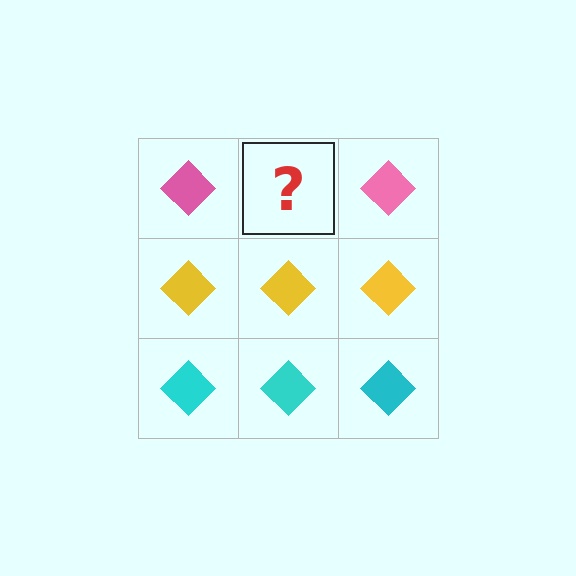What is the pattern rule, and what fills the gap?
The rule is that each row has a consistent color. The gap should be filled with a pink diamond.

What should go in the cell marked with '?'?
The missing cell should contain a pink diamond.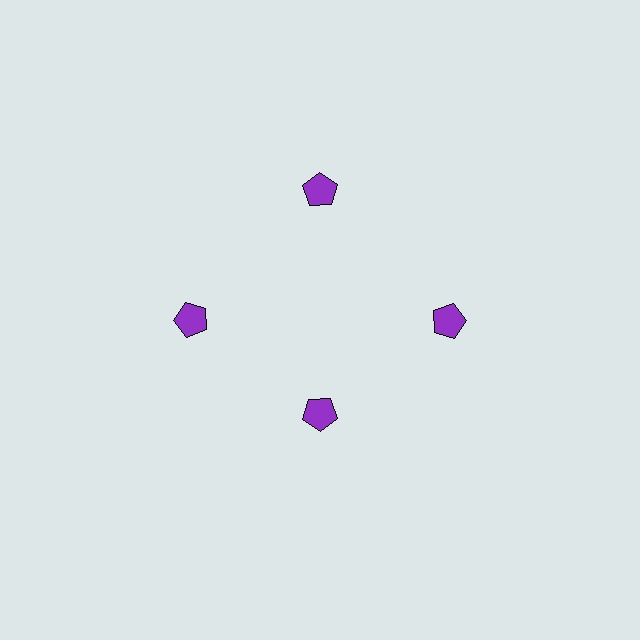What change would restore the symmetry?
The symmetry would be restored by moving it outward, back onto the ring so that all 4 pentagons sit at equal angles and equal distance from the center.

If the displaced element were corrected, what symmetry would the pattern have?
It would have 4-fold rotational symmetry — the pattern would map onto itself every 90 degrees.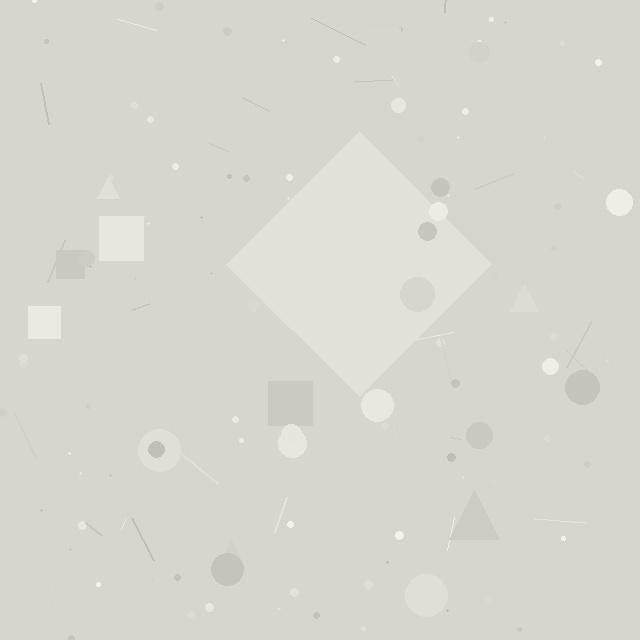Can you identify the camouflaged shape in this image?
The camouflaged shape is a diamond.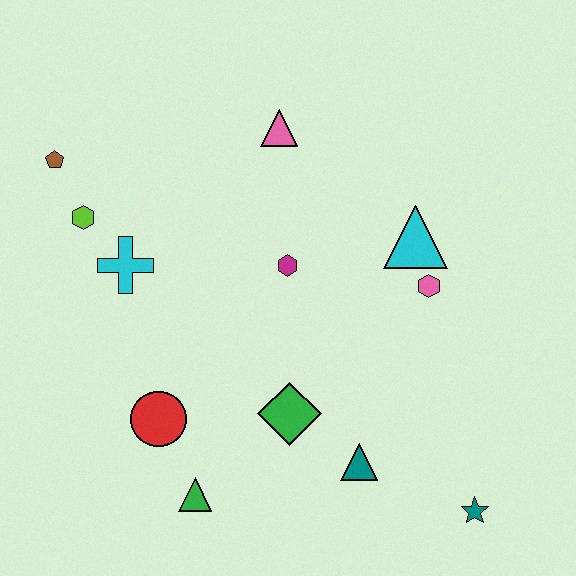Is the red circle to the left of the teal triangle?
Yes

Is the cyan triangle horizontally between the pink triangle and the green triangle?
No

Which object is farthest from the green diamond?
The brown pentagon is farthest from the green diamond.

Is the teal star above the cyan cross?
No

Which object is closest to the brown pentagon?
The lime hexagon is closest to the brown pentagon.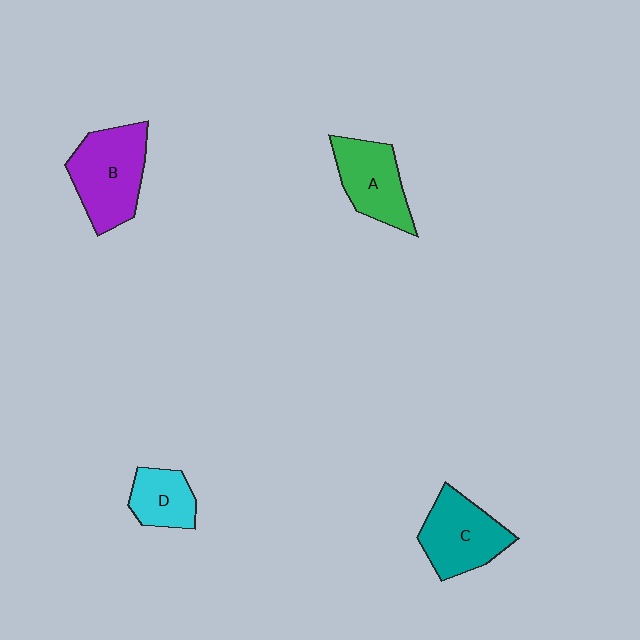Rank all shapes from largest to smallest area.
From largest to smallest: B (purple), C (teal), A (green), D (cyan).